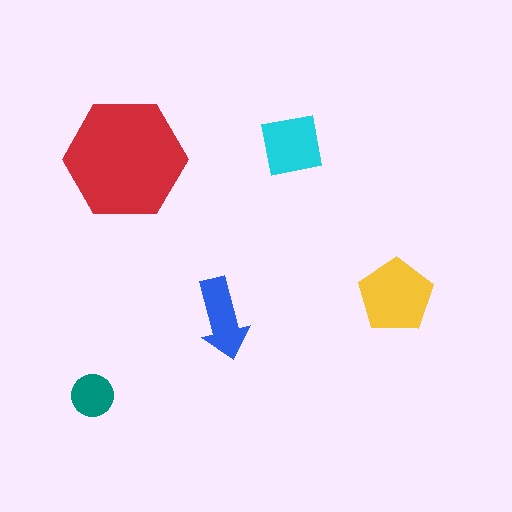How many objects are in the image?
There are 5 objects in the image.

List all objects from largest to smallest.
The red hexagon, the yellow pentagon, the cyan square, the blue arrow, the teal circle.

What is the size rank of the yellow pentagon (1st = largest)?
2nd.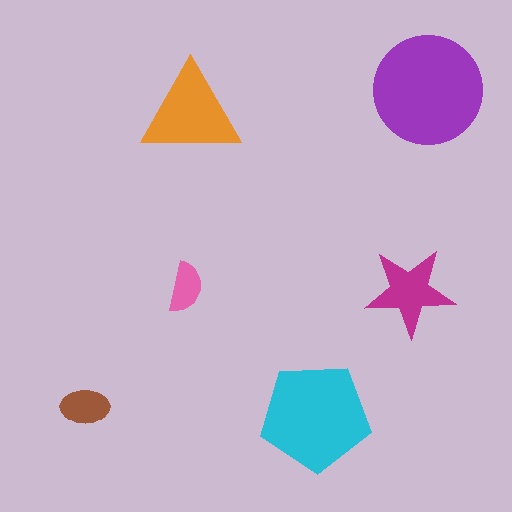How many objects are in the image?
There are 6 objects in the image.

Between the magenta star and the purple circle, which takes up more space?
The purple circle.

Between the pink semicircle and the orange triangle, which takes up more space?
The orange triangle.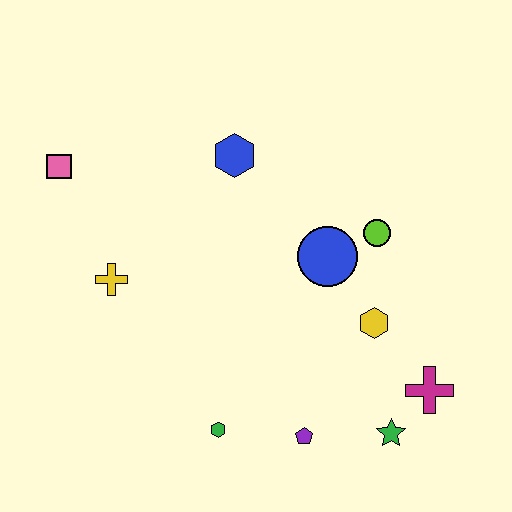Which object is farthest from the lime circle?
The pink square is farthest from the lime circle.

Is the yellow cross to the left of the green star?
Yes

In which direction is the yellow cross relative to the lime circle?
The yellow cross is to the left of the lime circle.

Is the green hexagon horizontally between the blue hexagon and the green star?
No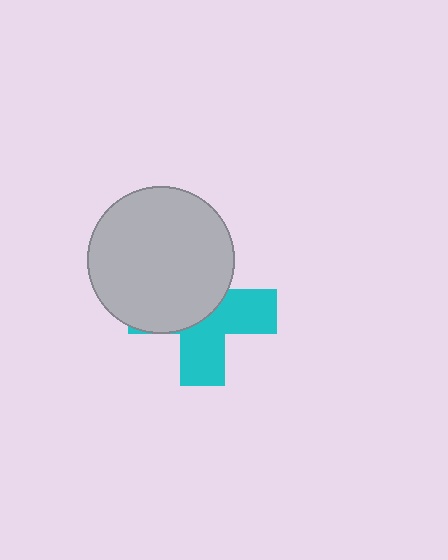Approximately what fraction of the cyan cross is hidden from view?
Roughly 52% of the cyan cross is hidden behind the light gray circle.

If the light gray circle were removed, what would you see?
You would see the complete cyan cross.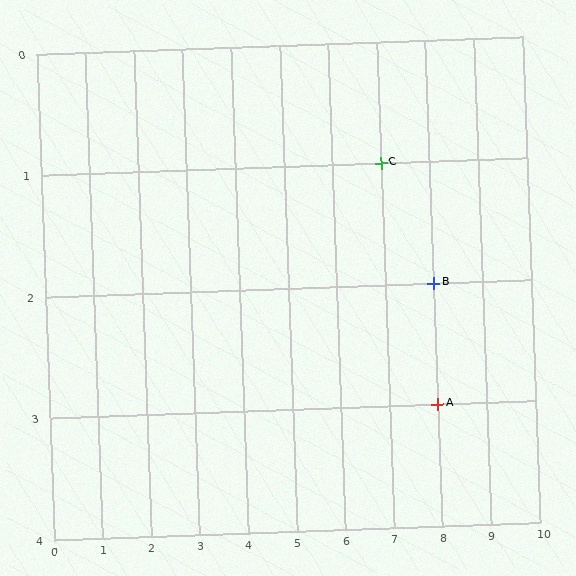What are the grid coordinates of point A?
Point A is at grid coordinates (8, 3).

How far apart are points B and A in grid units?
Points B and A are 1 row apart.